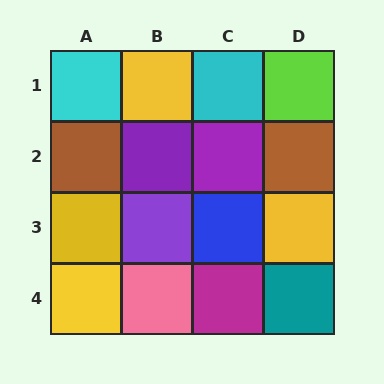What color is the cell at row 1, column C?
Cyan.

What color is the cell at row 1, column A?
Cyan.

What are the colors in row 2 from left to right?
Brown, purple, purple, brown.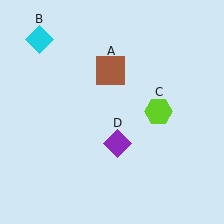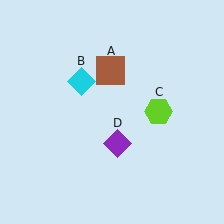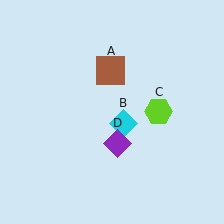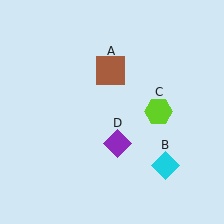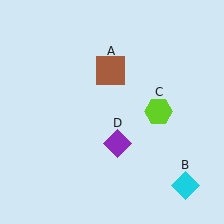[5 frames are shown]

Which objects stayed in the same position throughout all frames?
Brown square (object A) and lime hexagon (object C) and purple diamond (object D) remained stationary.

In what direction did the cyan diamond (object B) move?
The cyan diamond (object B) moved down and to the right.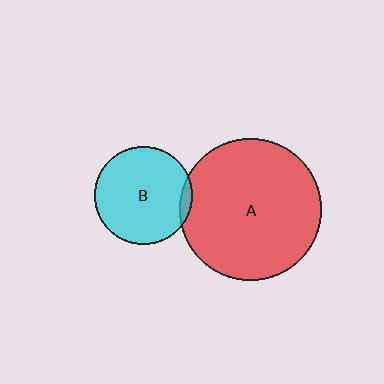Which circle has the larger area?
Circle A (red).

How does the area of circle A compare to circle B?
Approximately 2.1 times.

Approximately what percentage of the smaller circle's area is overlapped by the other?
Approximately 5%.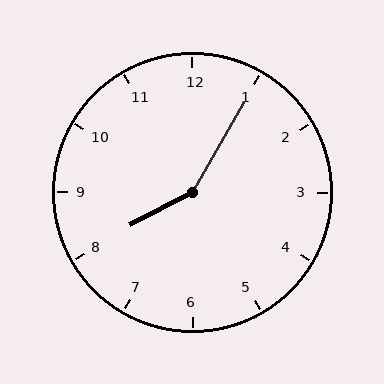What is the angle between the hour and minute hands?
Approximately 148 degrees.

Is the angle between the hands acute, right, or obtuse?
It is obtuse.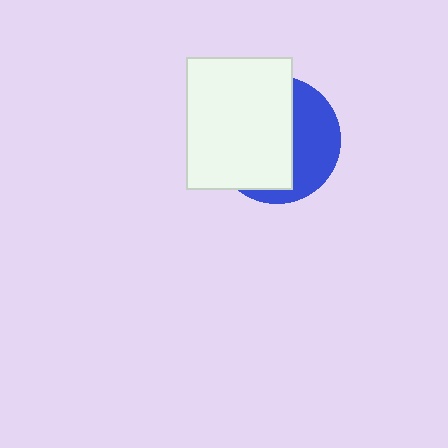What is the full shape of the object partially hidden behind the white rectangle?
The partially hidden object is a blue circle.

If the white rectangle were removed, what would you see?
You would see the complete blue circle.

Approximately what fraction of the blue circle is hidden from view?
Roughly 61% of the blue circle is hidden behind the white rectangle.